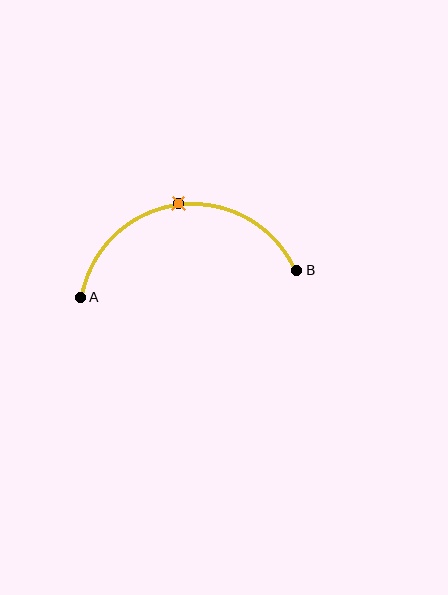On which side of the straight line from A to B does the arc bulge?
The arc bulges above the straight line connecting A and B.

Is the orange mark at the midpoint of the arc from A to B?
Yes. The orange mark lies on the arc at equal arc-length from both A and B — it is the arc midpoint.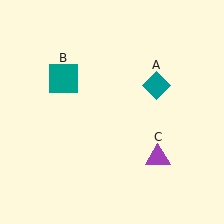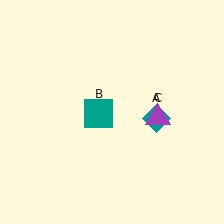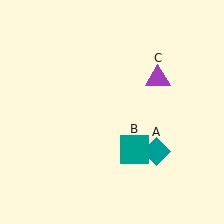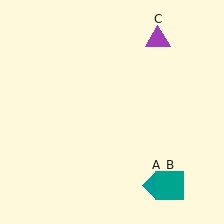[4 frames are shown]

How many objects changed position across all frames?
3 objects changed position: teal diamond (object A), teal square (object B), purple triangle (object C).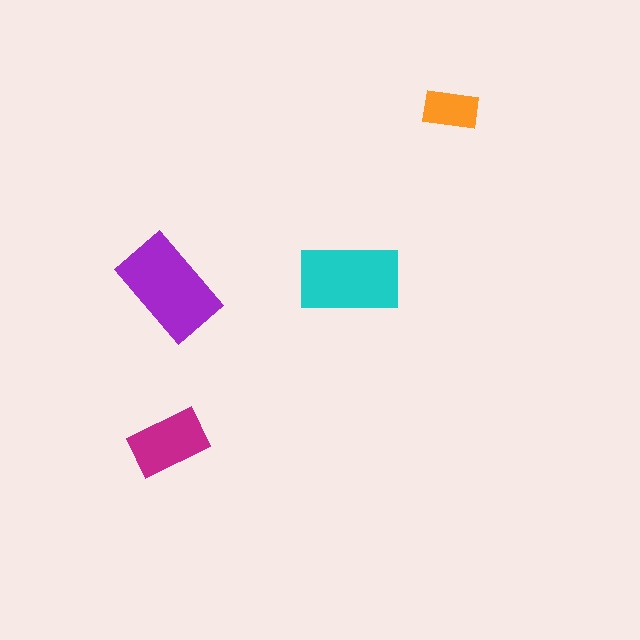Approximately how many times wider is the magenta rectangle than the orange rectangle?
About 1.5 times wider.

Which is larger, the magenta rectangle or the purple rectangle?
The purple one.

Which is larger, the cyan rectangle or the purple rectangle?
The purple one.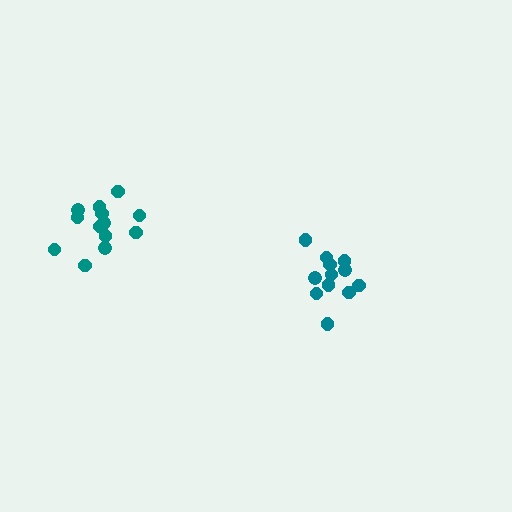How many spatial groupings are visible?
There are 2 spatial groupings.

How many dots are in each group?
Group 1: 13 dots, Group 2: 12 dots (25 total).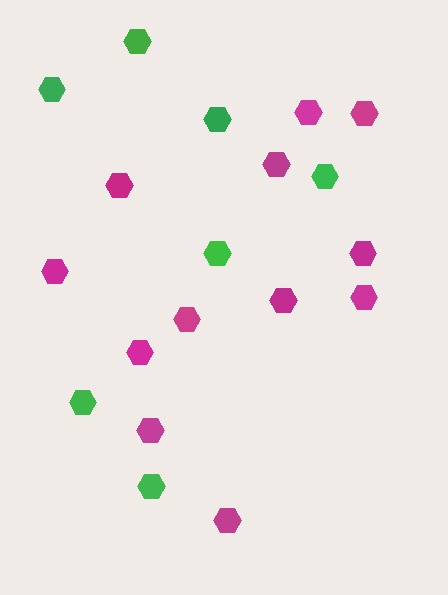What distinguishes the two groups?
There are 2 groups: one group of magenta hexagons (12) and one group of green hexagons (7).